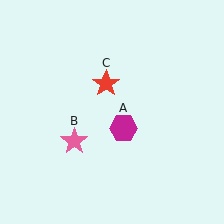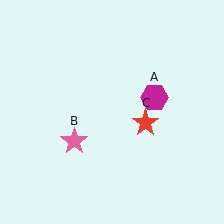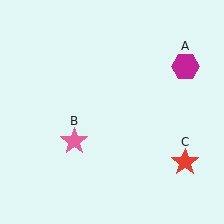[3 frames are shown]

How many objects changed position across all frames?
2 objects changed position: magenta hexagon (object A), red star (object C).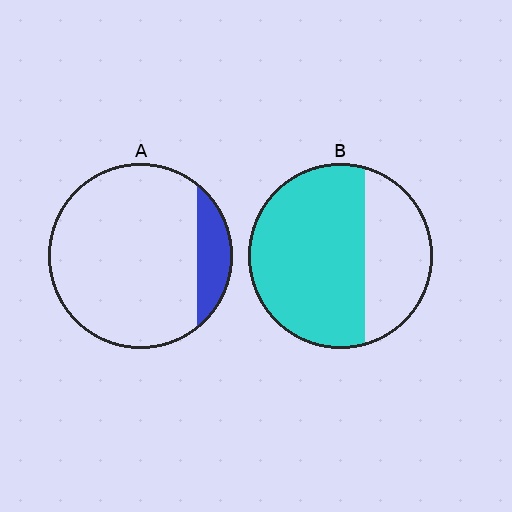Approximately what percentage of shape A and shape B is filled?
A is approximately 15% and B is approximately 65%.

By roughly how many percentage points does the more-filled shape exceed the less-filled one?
By roughly 55 percentage points (B over A).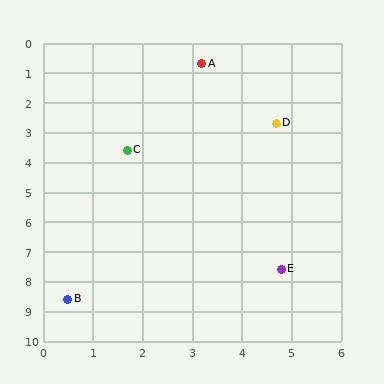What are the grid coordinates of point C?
Point C is at approximately (1.7, 3.6).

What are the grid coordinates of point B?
Point B is at approximately (0.5, 8.6).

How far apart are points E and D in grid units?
Points E and D are about 4.9 grid units apart.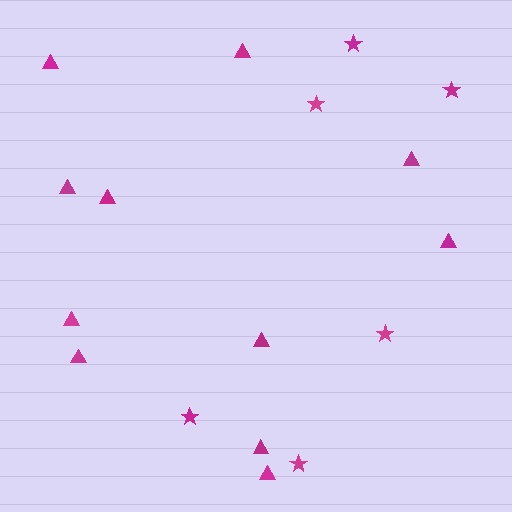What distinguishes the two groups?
There are 2 groups: one group of stars (6) and one group of triangles (11).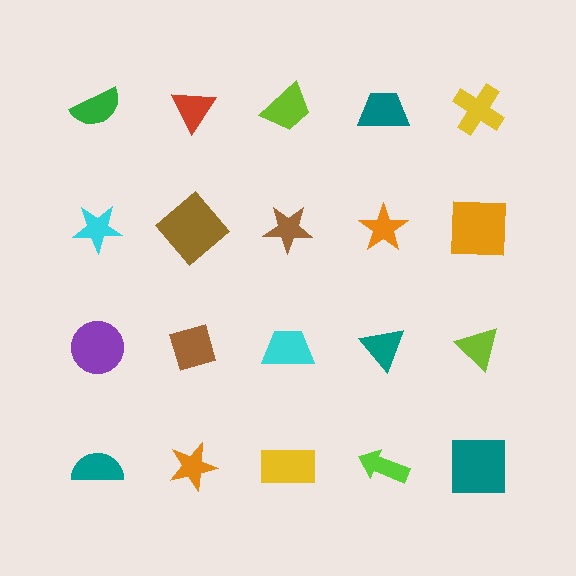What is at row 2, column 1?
A cyan star.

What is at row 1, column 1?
A green semicircle.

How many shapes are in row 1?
5 shapes.